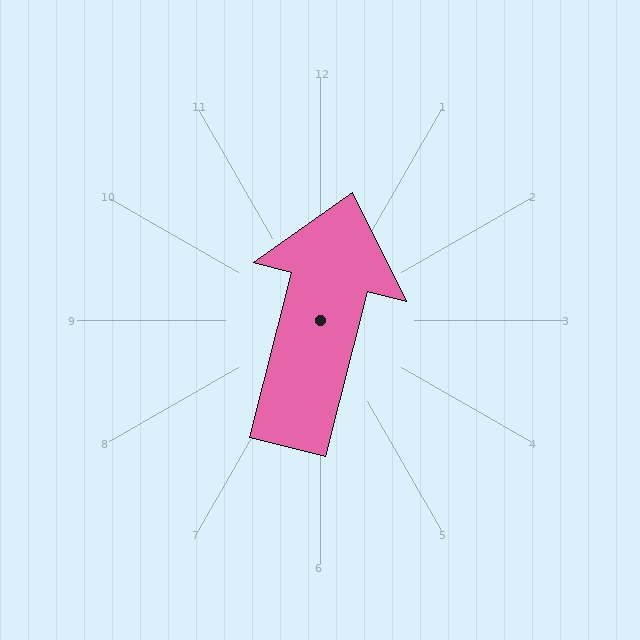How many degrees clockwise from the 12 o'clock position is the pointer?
Approximately 14 degrees.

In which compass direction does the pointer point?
North.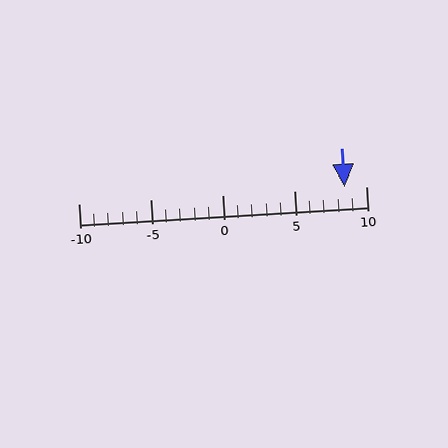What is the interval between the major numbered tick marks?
The major tick marks are spaced 5 units apart.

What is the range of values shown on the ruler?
The ruler shows values from -10 to 10.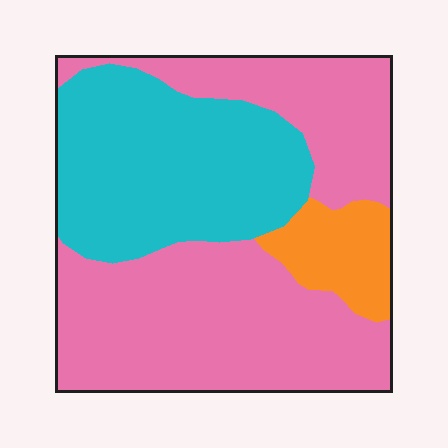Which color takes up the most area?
Pink, at roughly 55%.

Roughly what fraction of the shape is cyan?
Cyan covers about 35% of the shape.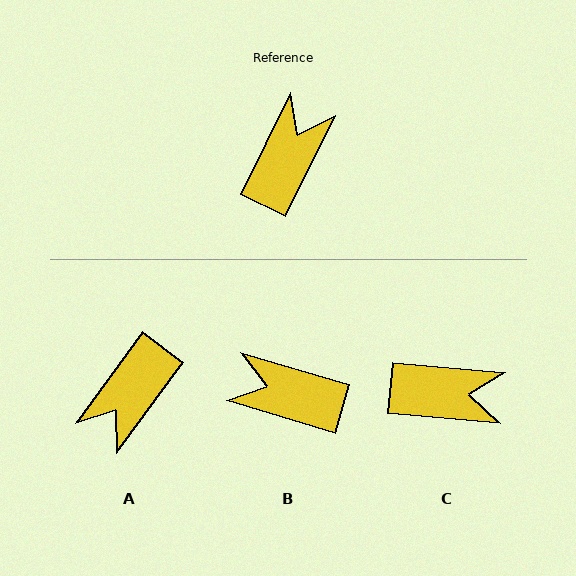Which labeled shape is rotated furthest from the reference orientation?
A, about 170 degrees away.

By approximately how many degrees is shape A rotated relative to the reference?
Approximately 170 degrees counter-clockwise.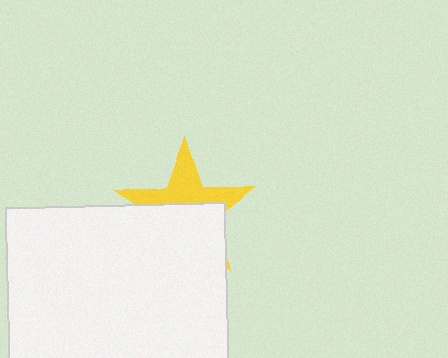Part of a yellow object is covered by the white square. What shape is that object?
It is a star.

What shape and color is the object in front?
The object in front is a white square.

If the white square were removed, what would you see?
You would see the complete yellow star.